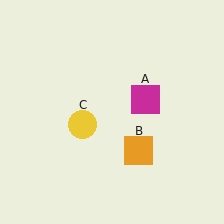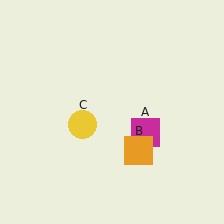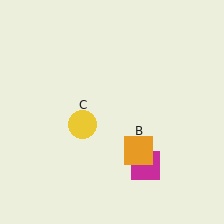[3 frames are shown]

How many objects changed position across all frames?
1 object changed position: magenta square (object A).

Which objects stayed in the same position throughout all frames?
Orange square (object B) and yellow circle (object C) remained stationary.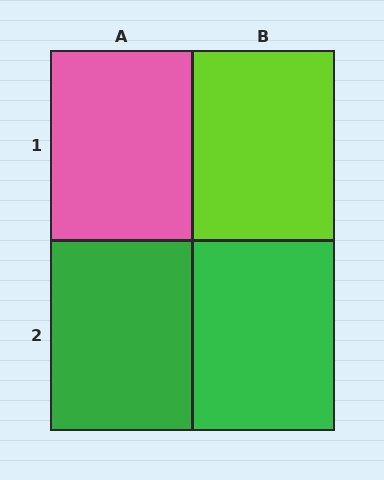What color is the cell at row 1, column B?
Lime.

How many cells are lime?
1 cell is lime.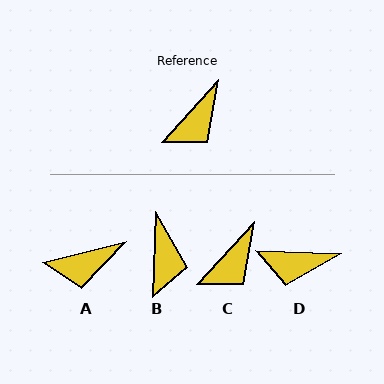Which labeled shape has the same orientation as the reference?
C.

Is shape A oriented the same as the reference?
No, it is off by about 34 degrees.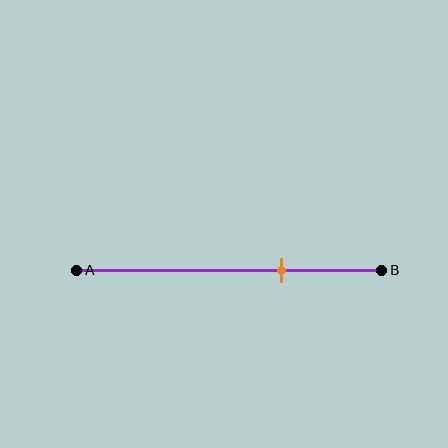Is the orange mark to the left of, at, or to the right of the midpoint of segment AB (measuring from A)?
The orange mark is to the right of the midpoint of segment AB.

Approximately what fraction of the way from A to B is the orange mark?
The orange mark is approximately 65% of the way from A to B.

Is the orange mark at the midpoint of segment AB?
No, the mark is at about 65% from A, not at the 50% midpoint.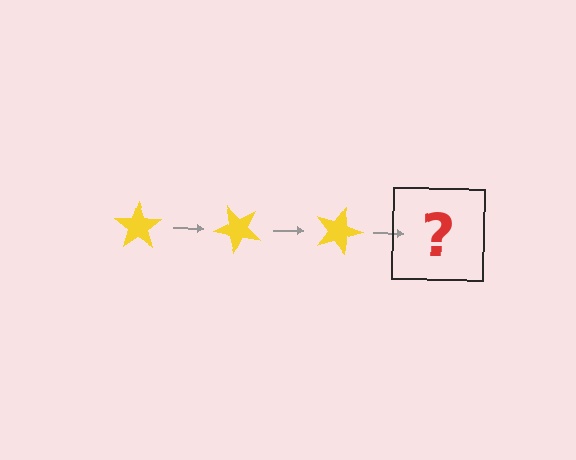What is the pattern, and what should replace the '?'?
The pattern is that the star rotates 45 degrees each step. The '?' should be a yellow star rotated 135 degrees.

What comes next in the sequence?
The next element should be a yellow star rotated 135 degrees.